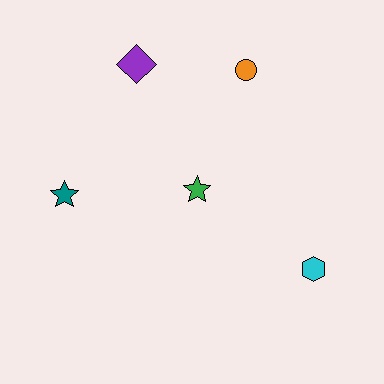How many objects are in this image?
There are 5 objects.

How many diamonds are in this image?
There is 1 diamond.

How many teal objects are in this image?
There is 1 teal object.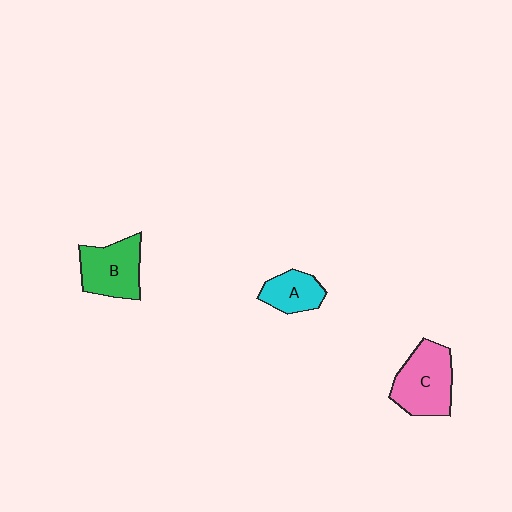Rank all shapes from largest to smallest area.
From largest to smallest: C (pink), B (green), A (cyan).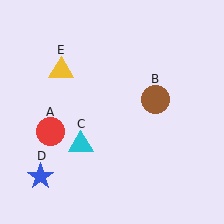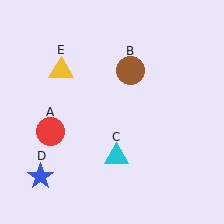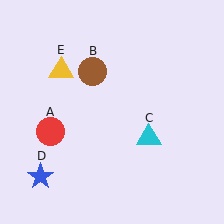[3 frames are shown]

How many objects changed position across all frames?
2 objects changed position: brown circle (object B), cyan triangle (object C).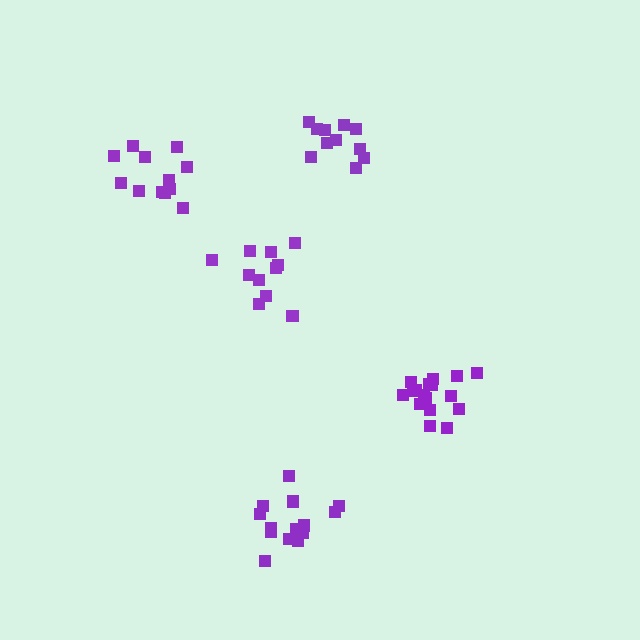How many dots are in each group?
Group 1: 11 dots, Group 2: 11 dots, Group 3: 13 dots, Group 4: 14 dots, Group 5: 17 dots (66 total).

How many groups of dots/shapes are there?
There are 5 groups.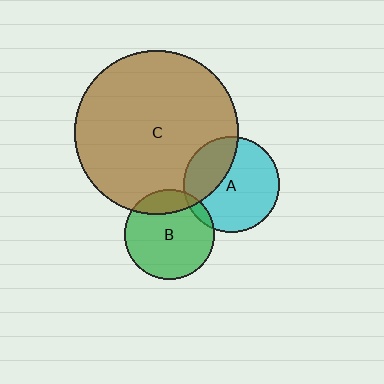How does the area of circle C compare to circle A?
Approximately 2.9 times.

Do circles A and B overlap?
Yes.